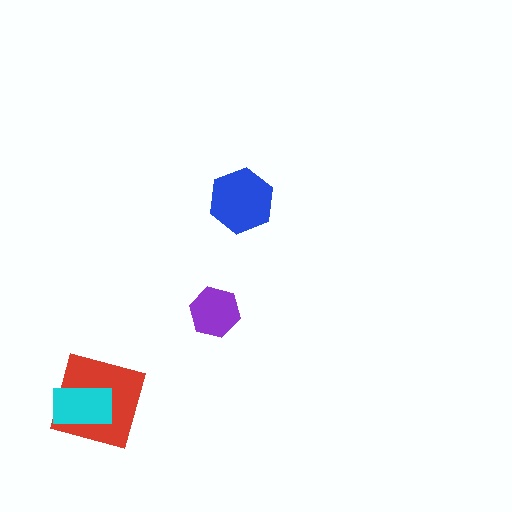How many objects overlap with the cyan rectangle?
1 object overlaps with the cyan rectangle.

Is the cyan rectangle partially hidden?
No, no other shape covers it.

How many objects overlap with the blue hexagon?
0 objects overlap with the blue hexagon.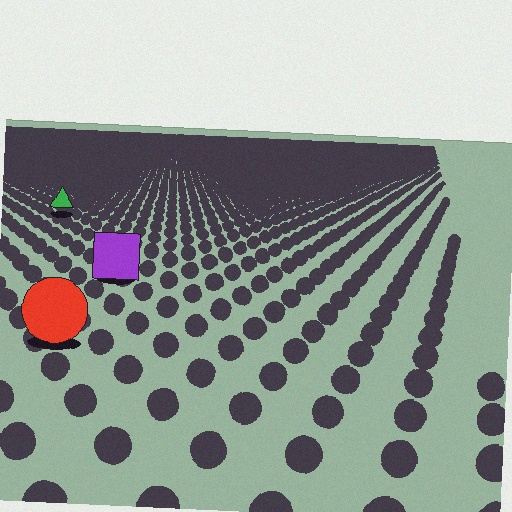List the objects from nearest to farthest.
From nearest to farthest: the red circle, the purple square, the green triangle.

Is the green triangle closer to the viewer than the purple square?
No. The purple square is closer — you can tell from the texture gradient: the ground texture is coarser near it.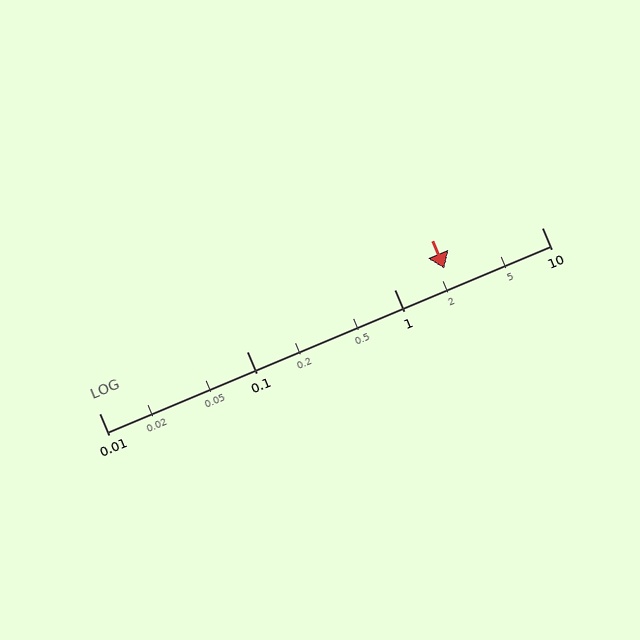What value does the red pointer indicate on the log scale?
The pointer indicates approximately 2.2.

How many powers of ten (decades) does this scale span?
The scale spans 3 decades, from 0.01 to 10.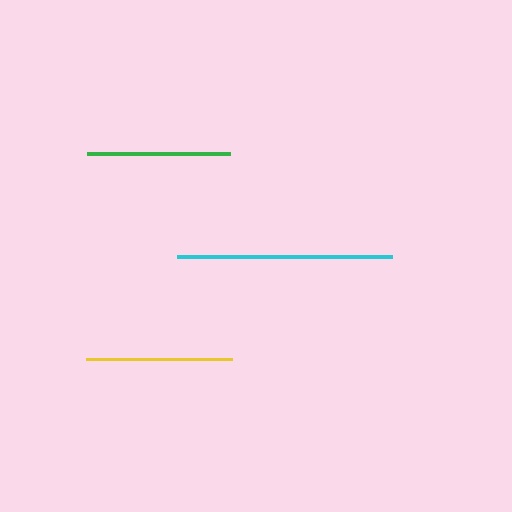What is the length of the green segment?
The green segment is approximately 143 pixels long.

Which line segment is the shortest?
The green line is the shortest at approximately 143 pixels.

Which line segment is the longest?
The cyan line is the longest at approximately 216 pixels.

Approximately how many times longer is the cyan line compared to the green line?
The cyan line is approximately 1.5 times the length of the green line.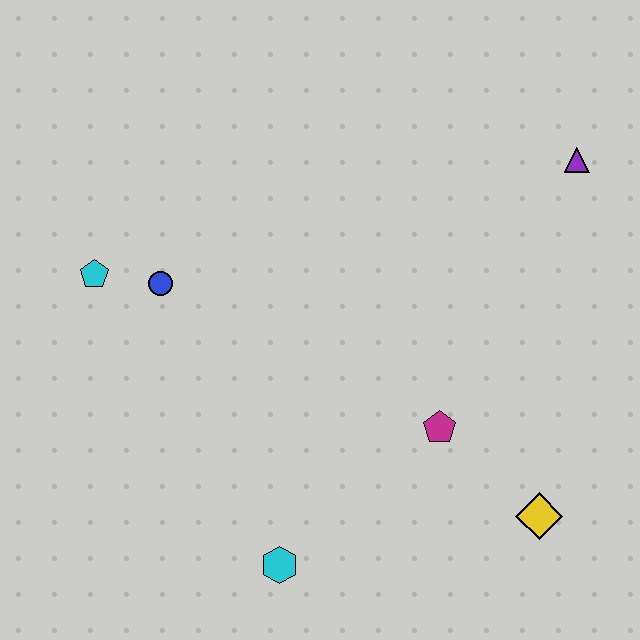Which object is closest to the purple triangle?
The magenta pentagon is closest to the purple triangle.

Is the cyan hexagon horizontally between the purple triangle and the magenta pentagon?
No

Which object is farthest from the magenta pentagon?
The cyan pentagon is farthest from the magenta pentagon.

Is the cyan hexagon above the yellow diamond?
No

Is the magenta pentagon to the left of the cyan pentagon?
No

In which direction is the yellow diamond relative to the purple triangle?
The yellow diamond is below the purple triangle.